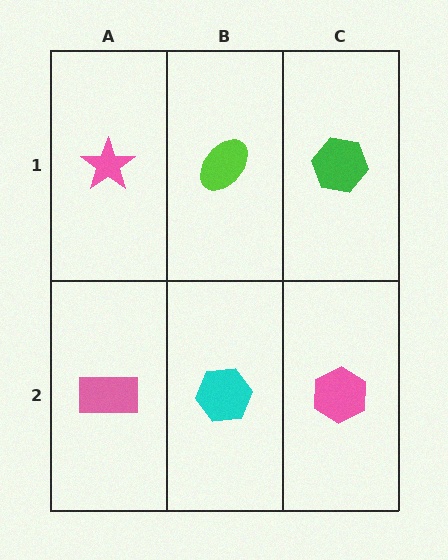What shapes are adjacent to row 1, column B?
A cyan hexagon (row 2, column B), a pink star (row 1, column A), a green hexagon (row 1, column C).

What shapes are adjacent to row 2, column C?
A green hexagon (row 1, column C), a cyan hexagon (row 2, column B).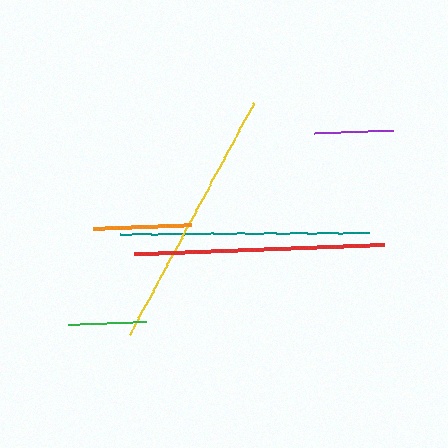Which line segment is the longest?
The yellow line is the longest at approximately 263 pixels.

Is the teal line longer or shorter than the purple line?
The teal line is longer than the purple line.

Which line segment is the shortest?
The green line is the shortest at approximately 79 pixels.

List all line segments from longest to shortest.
From longest to shortest: yellow, red, teal, orange, purple, green.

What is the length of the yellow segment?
The yellow segment is approximately 263 pixels long.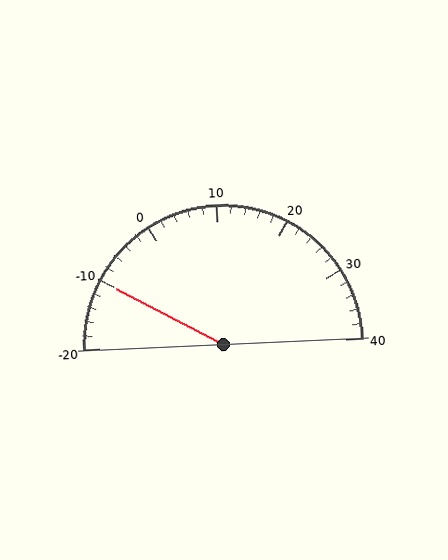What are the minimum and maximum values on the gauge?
The gauge ranges from -20 to 40.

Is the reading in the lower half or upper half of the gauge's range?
The reading is in the lower half of the range (-20 to 40).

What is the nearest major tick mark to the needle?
The nearest major tick mark is -10.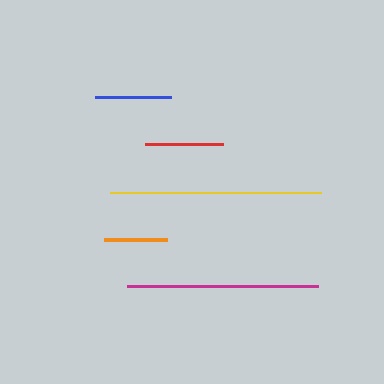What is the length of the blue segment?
The blue segment is approximately 76 pixels long.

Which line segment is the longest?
The yellow line is the longest at approximately 211 pixels.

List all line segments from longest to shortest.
From longest to shortest: yellow, magenta, red, blue, orange.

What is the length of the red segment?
The red segment is approximately 78 pixels long.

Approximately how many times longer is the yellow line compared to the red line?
The yellow line is approximately 2.7 times the length of the red line.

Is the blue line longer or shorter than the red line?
The red line is longer than the blue line.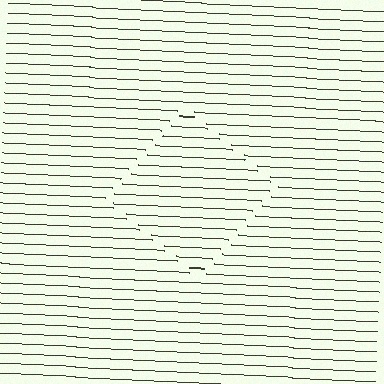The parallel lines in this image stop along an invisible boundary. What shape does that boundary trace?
An illusory square. The interior of the shape contains the same grating, shifted by half a period — the contour is defined by the phase discontinuity where line-ends from the inner and outer gratings abut.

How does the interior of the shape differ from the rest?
The interior of the shape contains the same grating, shifted by half a period — the contour is defined by the phase discontinuity where line-ends from the inner and outer gratings abut.